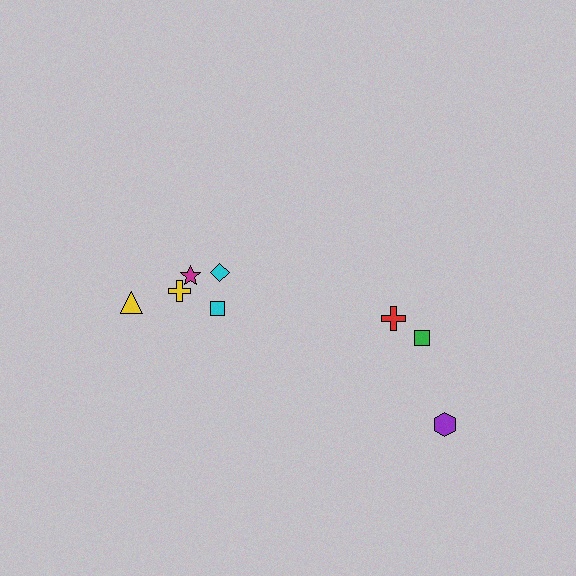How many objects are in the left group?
There are 5 objects.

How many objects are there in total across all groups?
There are 8 objects.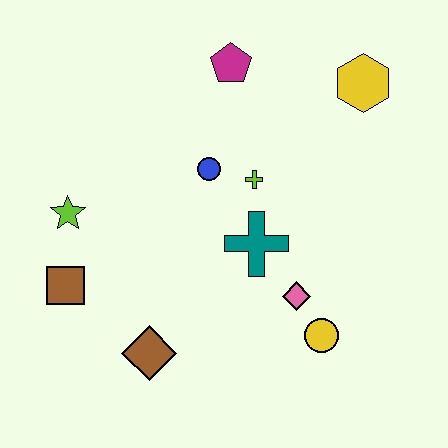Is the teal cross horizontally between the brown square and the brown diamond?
No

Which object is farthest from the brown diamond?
The yellow hexagon is farthest from the brown diamond.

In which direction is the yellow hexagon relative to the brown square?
The yellow hexagon is to the right of the brown square.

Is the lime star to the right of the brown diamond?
No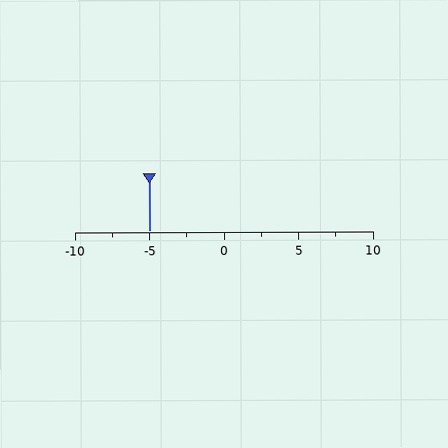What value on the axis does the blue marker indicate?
The marker indicates approximately -5.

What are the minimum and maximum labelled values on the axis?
The axis runs from -10 to 10.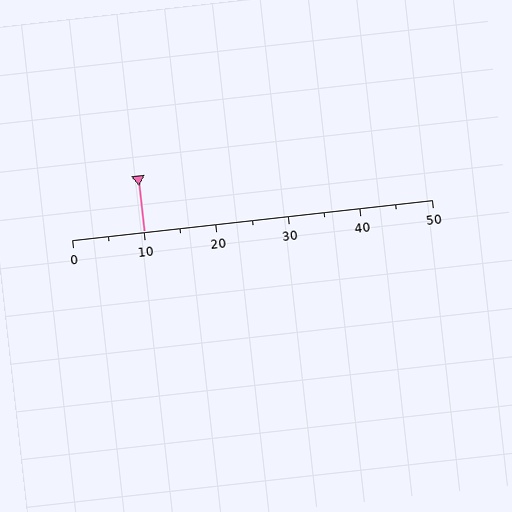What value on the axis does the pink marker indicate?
The marker indicates approximately 10.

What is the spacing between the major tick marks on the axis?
The major ticks are spaced 10 apart.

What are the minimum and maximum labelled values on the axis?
The axis runs from 0 to 50.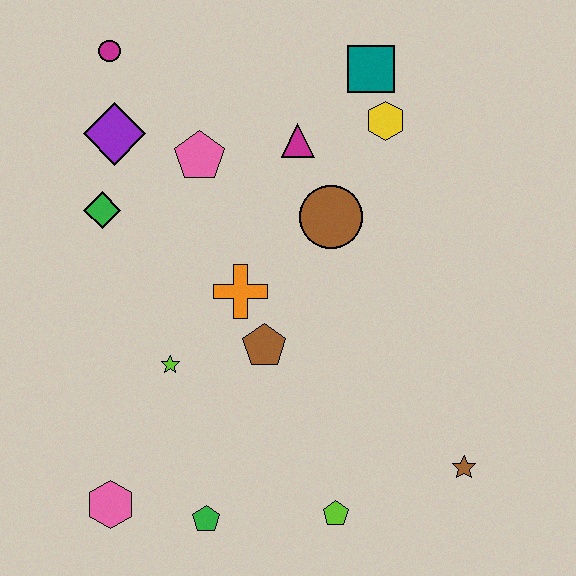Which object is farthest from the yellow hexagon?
The pink hexagon is farthest from the yellow hexagon.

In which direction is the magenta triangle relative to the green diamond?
The magenta triangle is to the right of the green diamond.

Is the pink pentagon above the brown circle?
Yes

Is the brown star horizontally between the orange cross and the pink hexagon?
No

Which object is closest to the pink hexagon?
The green pentagon is closest to the pink hexagon.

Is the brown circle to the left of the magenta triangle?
No